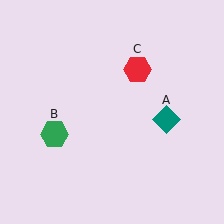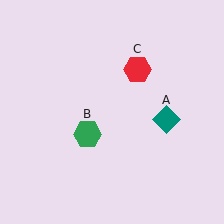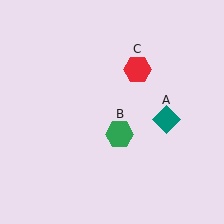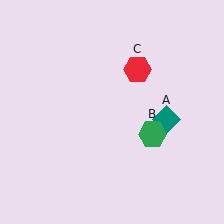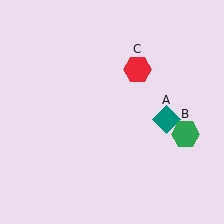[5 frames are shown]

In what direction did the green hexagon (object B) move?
The green hexagon (object B) moved right.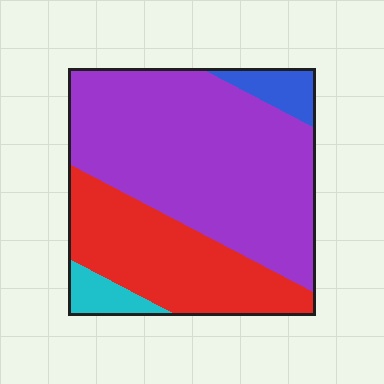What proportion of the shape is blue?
Blue covers 6% of the shape.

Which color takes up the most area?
Purple, at roughly 60%.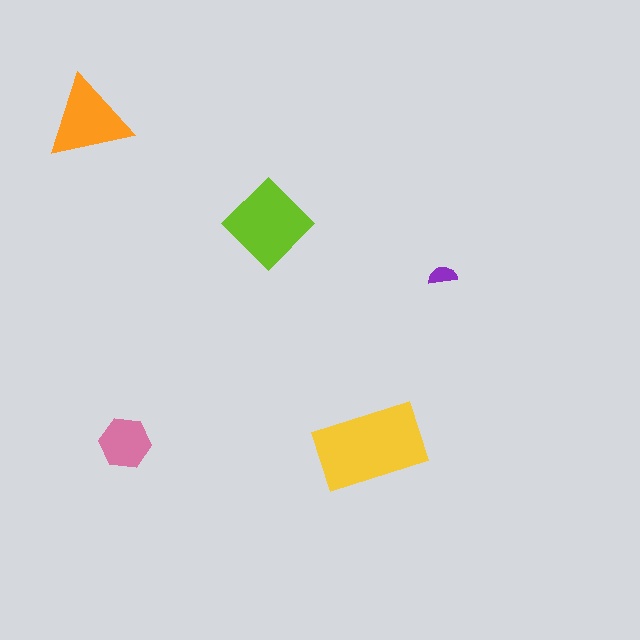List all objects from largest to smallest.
The yellow rectangle, the lime diamond, the orange triangle, the pink hexagon, the purple semicircle.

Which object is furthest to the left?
The orange triangle is leftmost.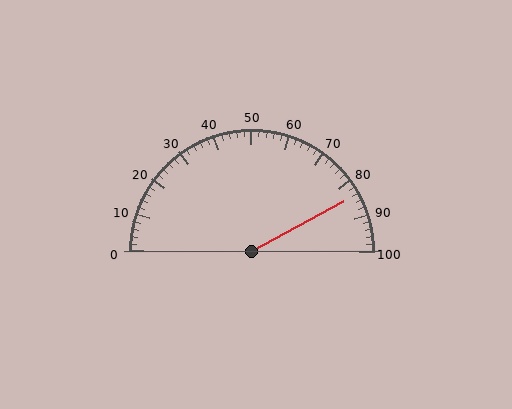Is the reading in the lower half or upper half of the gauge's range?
The reading is in the upper half of the range (0 to 100).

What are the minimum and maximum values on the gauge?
The gauge ranges from 0 to 100.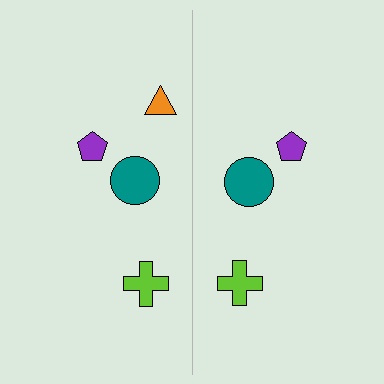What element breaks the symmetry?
A orange triangle is missing from the right side.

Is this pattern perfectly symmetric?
No, the pattern is not perfectly symmetric. A orange triangle is missing from the right side.